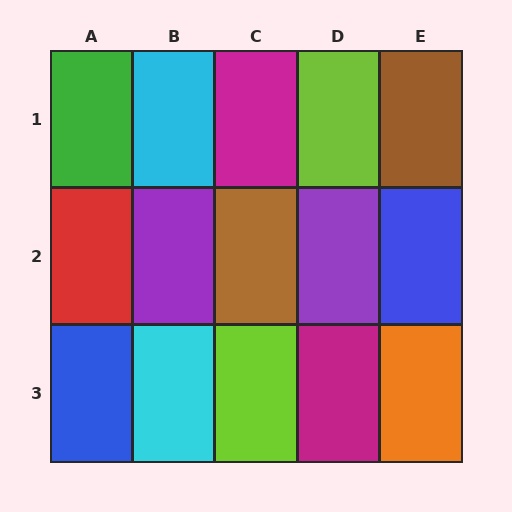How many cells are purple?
2 cells are purple.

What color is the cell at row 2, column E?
Blue.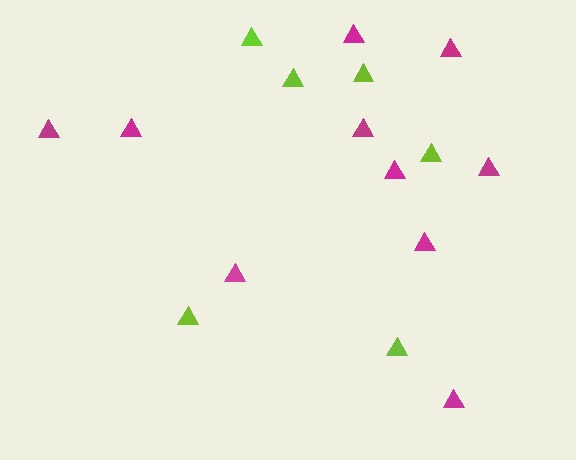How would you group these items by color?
There are 2 groups: one group of magenta triangles (10) and one group of lime triangles (6).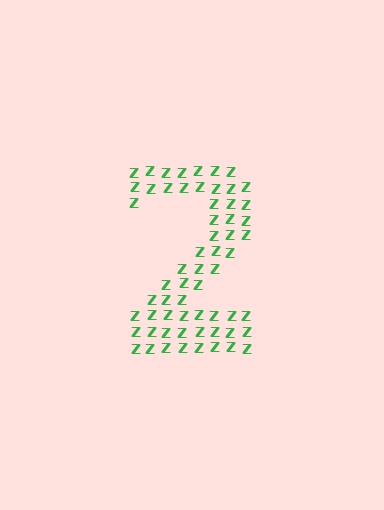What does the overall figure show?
The overall figure shows the digit 2.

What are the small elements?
The small elements are letter Z's.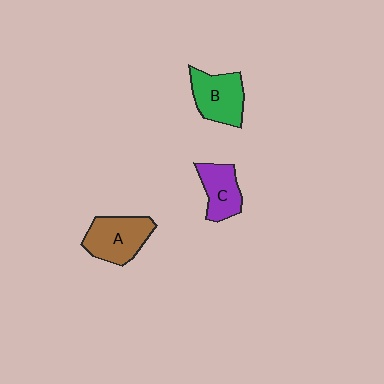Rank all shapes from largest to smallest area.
From largest to smallest: A (brown), B (green), C (purple).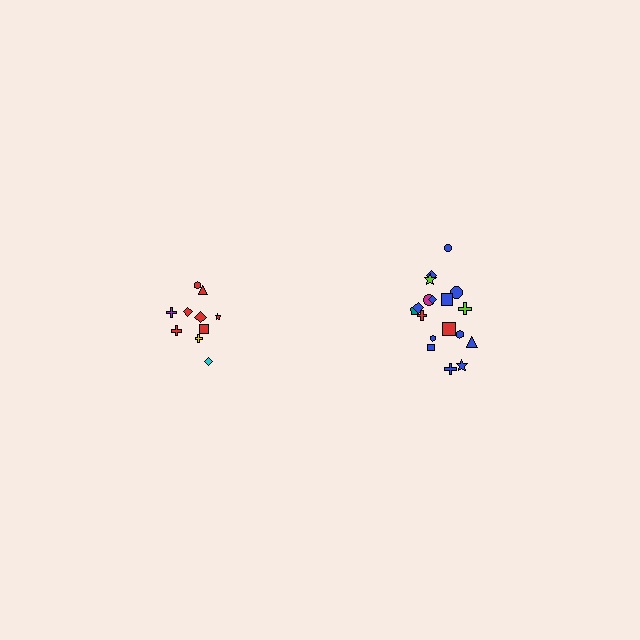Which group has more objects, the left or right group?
The right group.